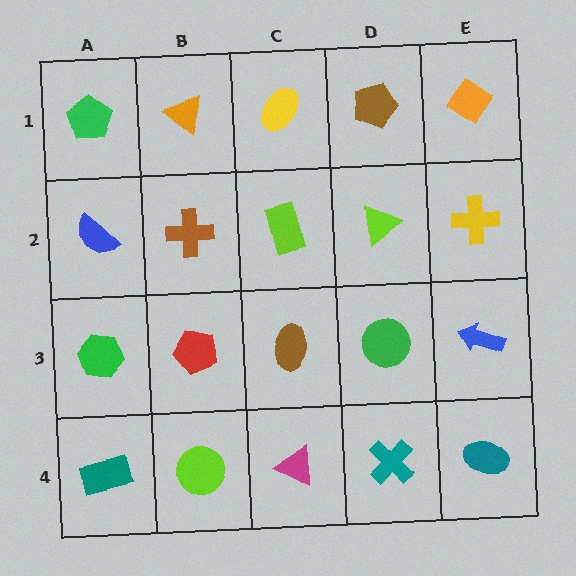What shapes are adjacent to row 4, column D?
A green circle (row 3, column D), a magenta triangle (row 4, column C), a teal ellipse (row 4, column E).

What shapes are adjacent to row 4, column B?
A red pentagon (row 3, column B), a teal rectangle (row 4, column A), a magenta triangle (row 4, column C).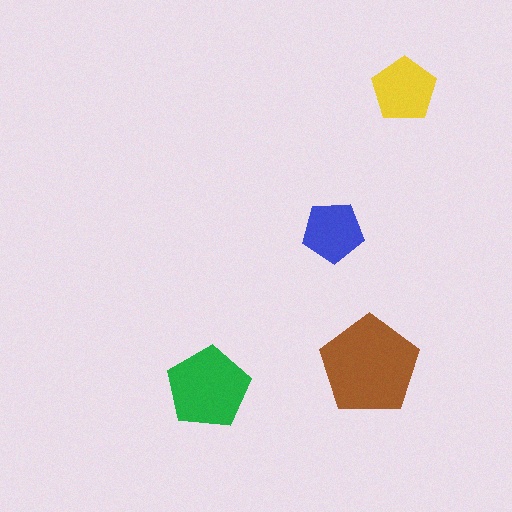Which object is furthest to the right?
The yellow pentagon is rightmost.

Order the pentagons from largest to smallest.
the brown one, the green one, the yellow one, the blue one.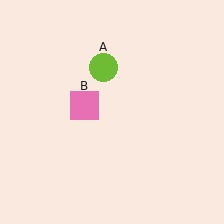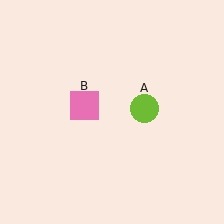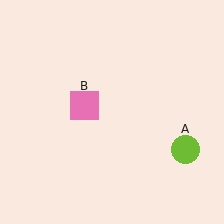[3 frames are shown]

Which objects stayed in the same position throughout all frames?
Pink square (object B) remained stationary.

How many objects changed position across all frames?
1 object changed position: lime circle (object A).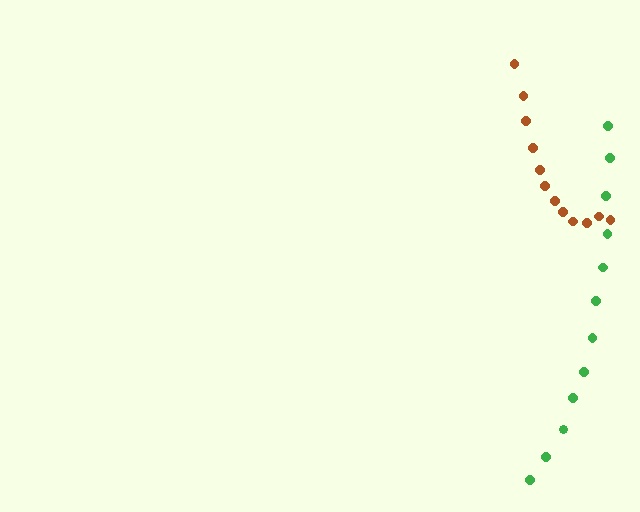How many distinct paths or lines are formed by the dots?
There are 2 distinct paths.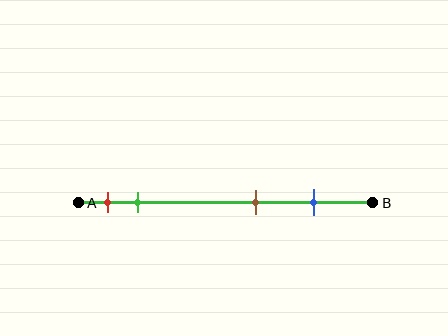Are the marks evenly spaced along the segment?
No, the marks are not evenly spaced.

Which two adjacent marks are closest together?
The red and green marks are the closest adjacent pair.